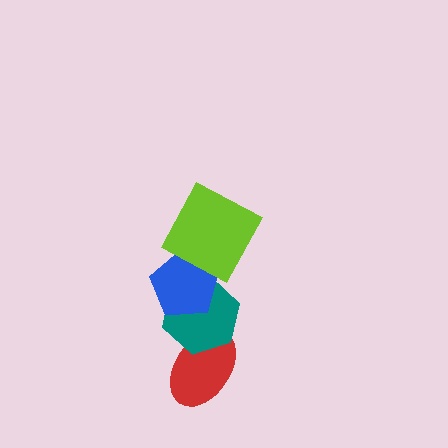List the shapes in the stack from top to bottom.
From top to bottom: the lime square, the blue pentagon, the teal hexagon, the red ellipse.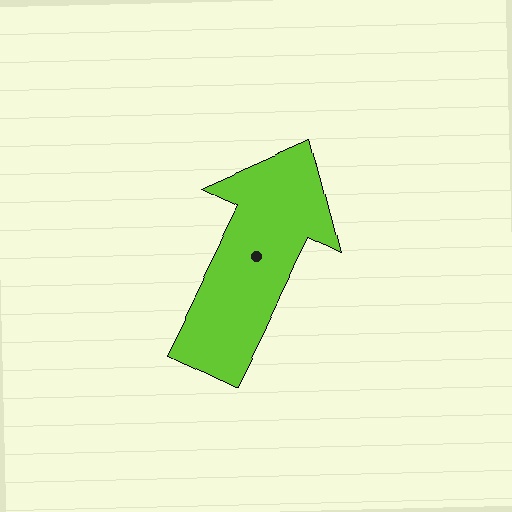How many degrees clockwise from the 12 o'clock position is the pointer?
Approximately 26 degrees.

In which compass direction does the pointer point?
Northeast.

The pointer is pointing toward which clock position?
Roughly 1 o'clock.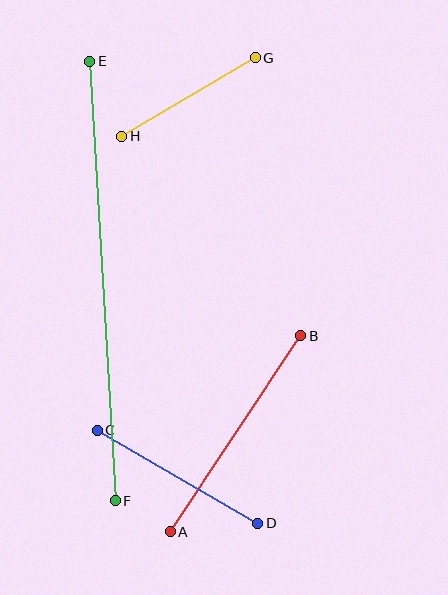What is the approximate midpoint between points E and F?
The midpoint is at approximately (103, 281) pixels.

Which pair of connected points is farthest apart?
Points E and F are farthest apart.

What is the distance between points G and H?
The distance is approximately 155 pixels.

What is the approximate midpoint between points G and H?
The midpoint is at approximately (188, 97) pixels.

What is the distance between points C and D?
The distance is approximately 185 pixels.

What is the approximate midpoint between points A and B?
The midpoint is at approximately (236, 434) pixels.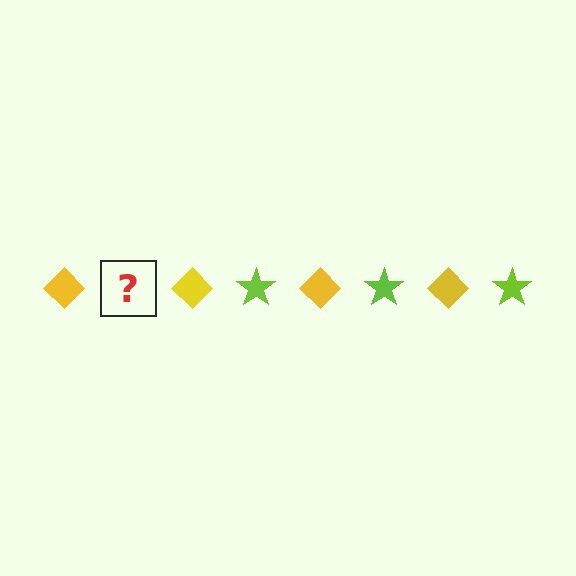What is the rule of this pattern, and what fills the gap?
The rule is that the pattern alternates between yellow diamond and lime star. The gap should be filled with a lime star.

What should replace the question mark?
The question mark should be replaced with a lime star.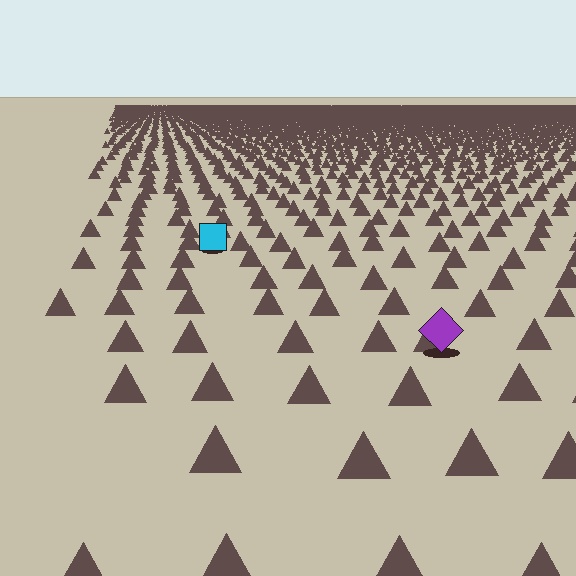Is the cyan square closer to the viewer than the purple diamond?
No. The purple diamond is closer — you can tell from the texture gradient: the ground texture is coarser near it.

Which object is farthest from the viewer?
The cyan square is farthest from the viewer. It appears smaller and the ground texture around it is denser.